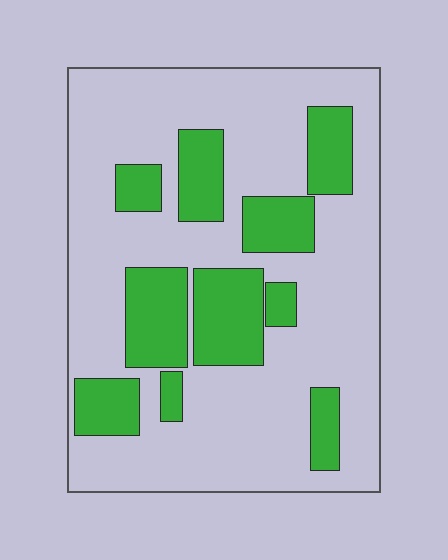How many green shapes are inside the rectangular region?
10.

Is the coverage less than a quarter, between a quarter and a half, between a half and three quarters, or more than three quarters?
Between a quarter and a half.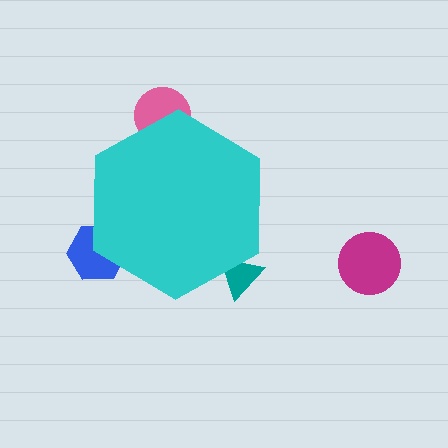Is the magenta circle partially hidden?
No, the magenta circle is fully visible.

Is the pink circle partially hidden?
Yes, the pink circle is partially hidden behind the cyan hexagon.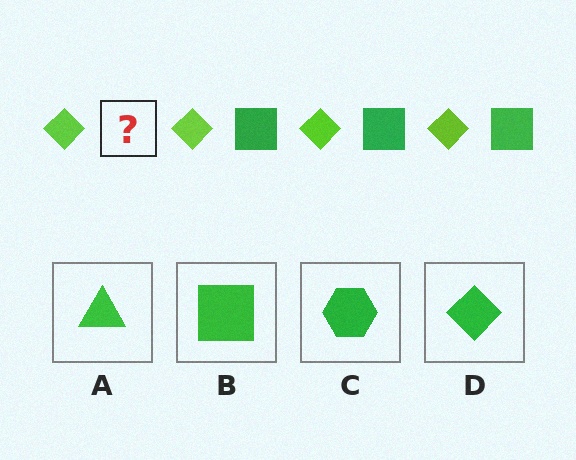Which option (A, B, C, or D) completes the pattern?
B.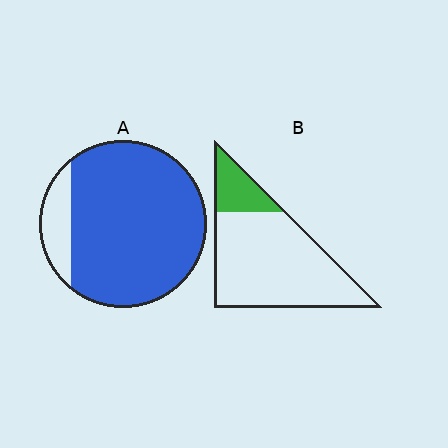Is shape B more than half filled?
No.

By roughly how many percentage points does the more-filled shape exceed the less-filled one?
By roughly 70 percentage points (A over B).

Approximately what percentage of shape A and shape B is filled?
A is approximately 85% and B is approximately 20%.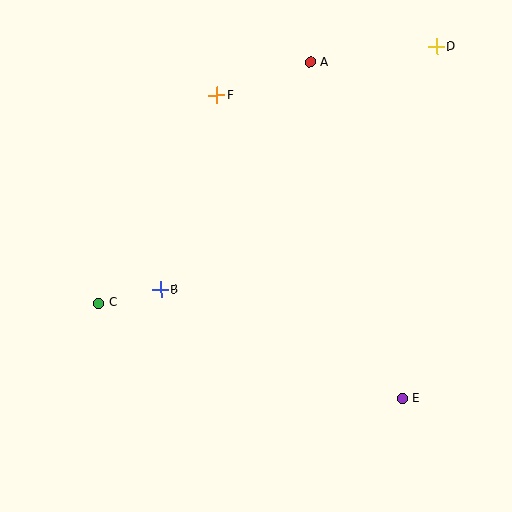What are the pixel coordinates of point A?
Point A is at (310, 62).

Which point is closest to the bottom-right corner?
Point E is closest to the bottom-right corner.